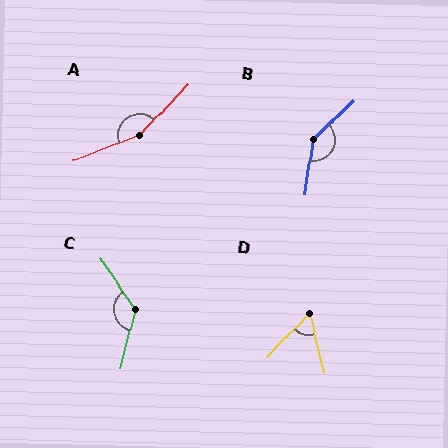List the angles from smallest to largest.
D (57°), C (131°), B (143°), A (155°).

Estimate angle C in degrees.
Approximately 131 degrees.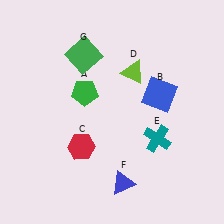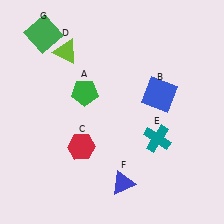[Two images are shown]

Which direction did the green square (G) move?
The green square (G) moved left.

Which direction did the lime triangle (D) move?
The lime triangle (D) moved left.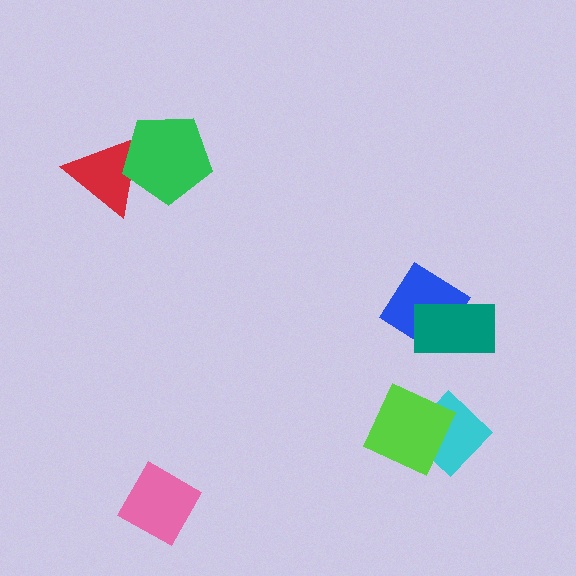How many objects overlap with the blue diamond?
1 object overlaps with the blue diamond.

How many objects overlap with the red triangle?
1 object overlaps with the red triangle.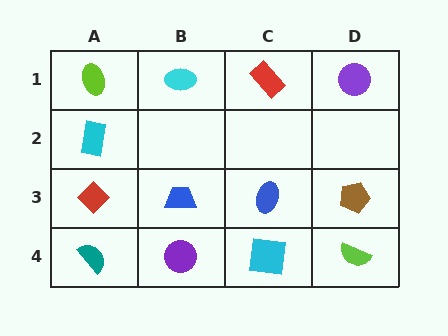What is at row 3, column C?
A blue ellipse.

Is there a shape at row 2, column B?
No, that cell is empty.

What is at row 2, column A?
A cyan rectangle.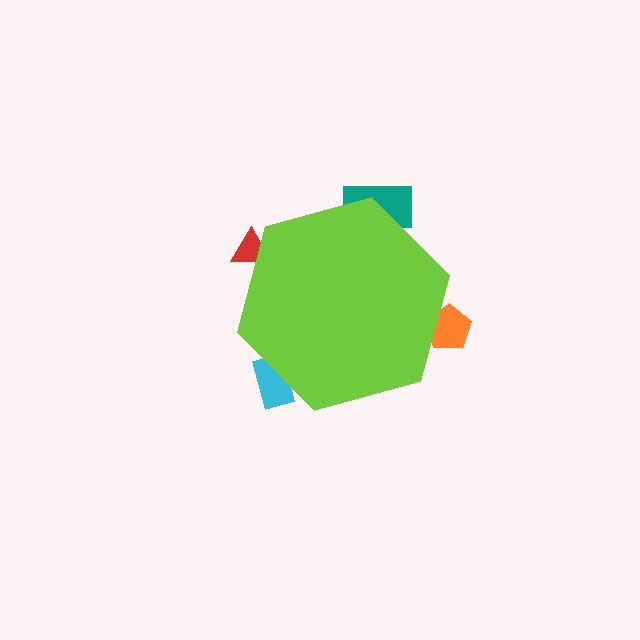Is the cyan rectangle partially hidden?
Yes, the cyan rectangle is partially hidden behind the lime hexagon.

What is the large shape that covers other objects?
A lime hexagon.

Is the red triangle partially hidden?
Yes, the red triangle is partially hidden behind the lime hexagon.